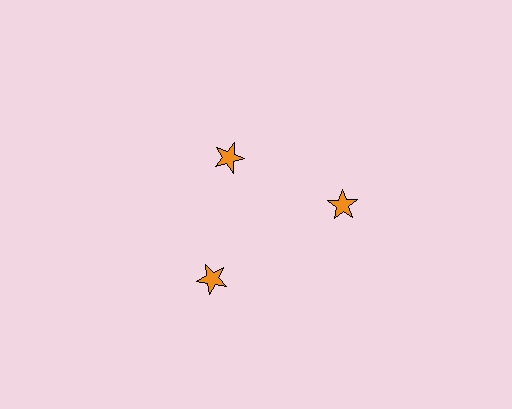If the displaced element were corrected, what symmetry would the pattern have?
It would have 3-fold rotational symmetry — the pattern would map onto itself every 120 degrees.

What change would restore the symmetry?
The symmetry would be restored by moving it outward, back onto the ring so that all 3 stars sit at equal angles and equal distance from the center.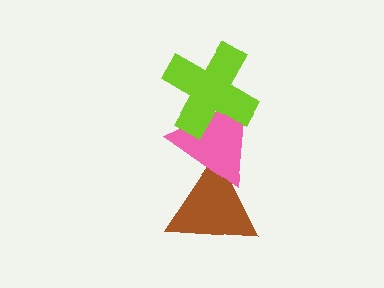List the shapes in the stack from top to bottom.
From top to bottom: the lime cross, the pink triangle, the brown triangle.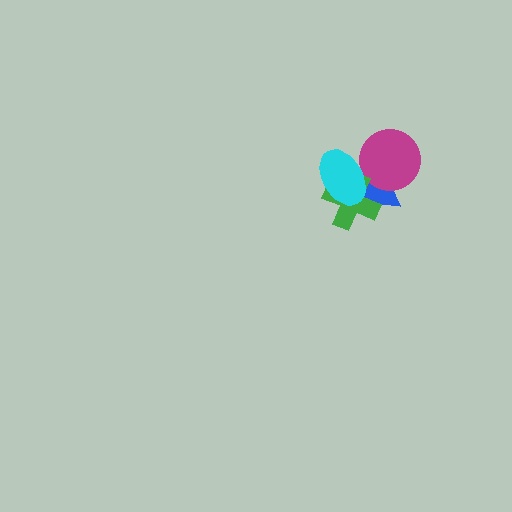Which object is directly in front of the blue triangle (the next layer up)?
The magenta circle is directly in front of the blue triangle.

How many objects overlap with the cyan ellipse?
3 objects overlap with the cyan ellipse.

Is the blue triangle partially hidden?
Yes, it is partially covered by another shape.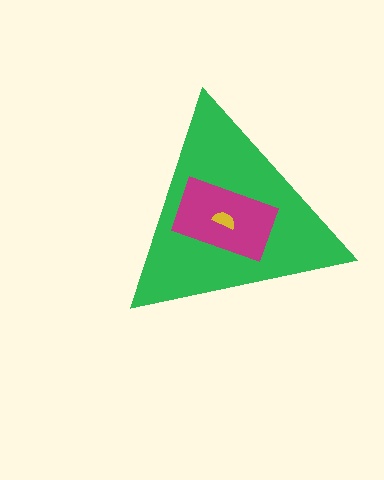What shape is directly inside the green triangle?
The magenta rectangle.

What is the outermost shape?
The green triangle.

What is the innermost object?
The yellow semicircle.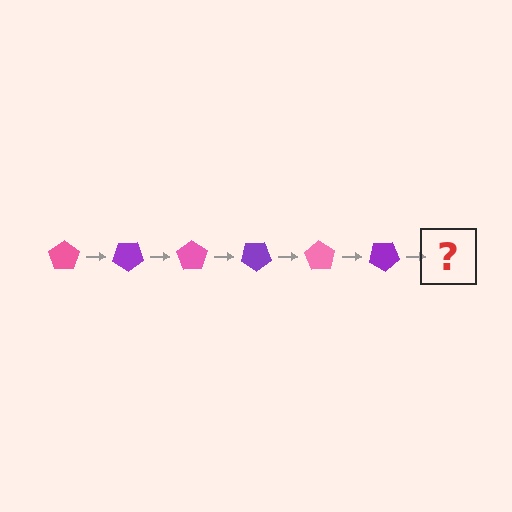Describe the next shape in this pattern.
It should be a pink pentagon, rotated 210 degrees from the start.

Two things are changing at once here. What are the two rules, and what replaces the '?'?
The two rules are that it rotates 35 degrees each step and the color cycles through pink and purple. The '?' should be a pink pentagon, rotated 210 degrees from the start.